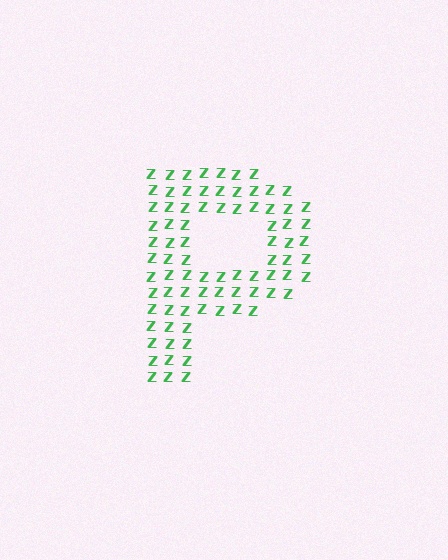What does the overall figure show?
The overall figure shows the letter P.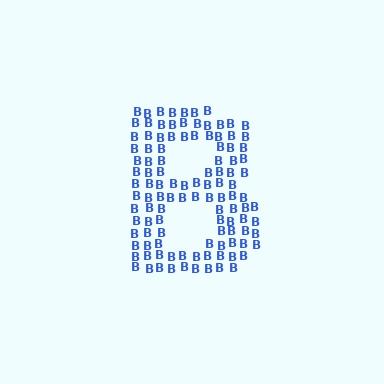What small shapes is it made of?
It is made of small letter B's.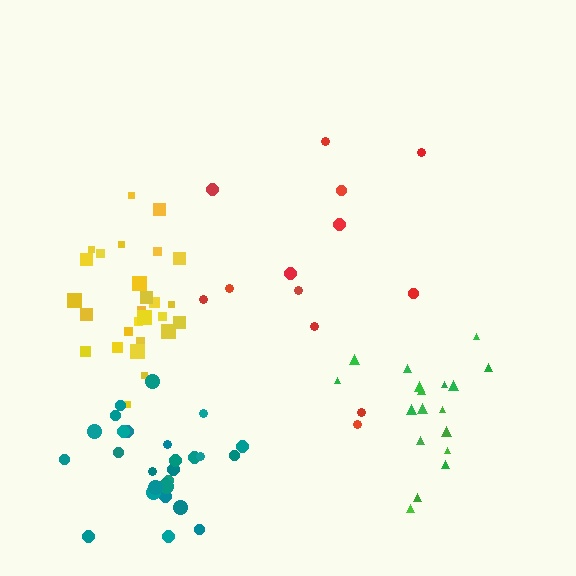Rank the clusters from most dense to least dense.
teal, yellow, green, red.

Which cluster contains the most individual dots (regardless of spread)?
Yellow (27).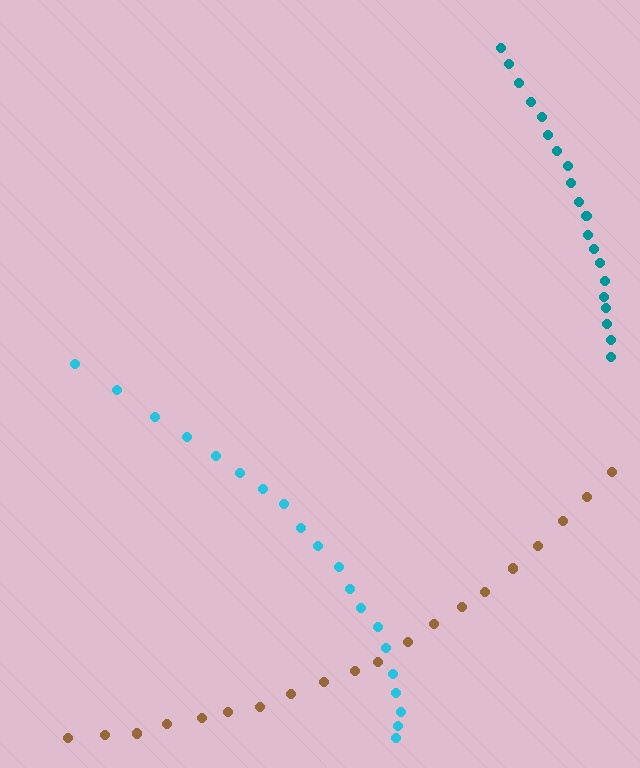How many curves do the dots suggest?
There are 3 distinct paths.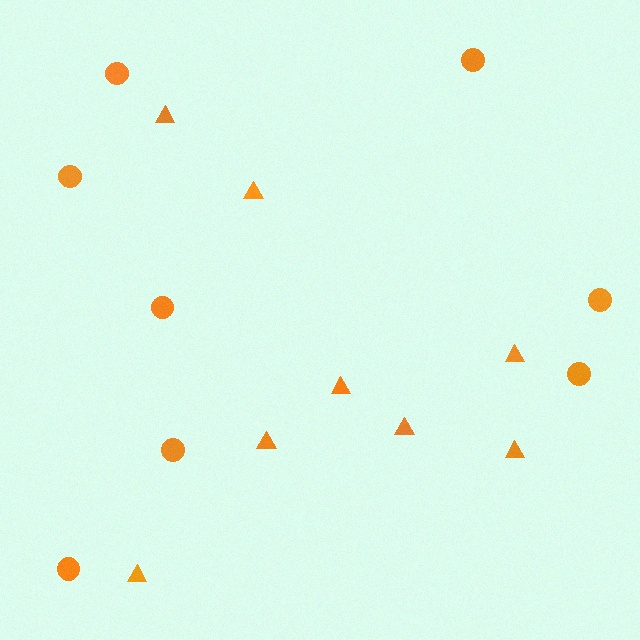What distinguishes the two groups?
There are 2 groups: one group of triangles (8) and one group of circles (8).